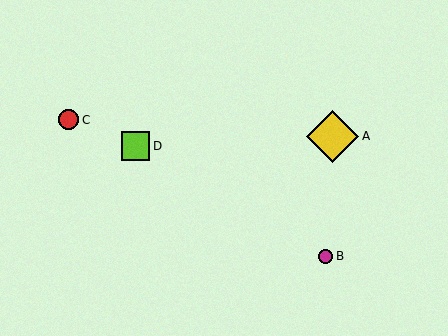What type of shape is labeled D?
Shape D is a lime square.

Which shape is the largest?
The yellow diamond (labeled A) is the largest.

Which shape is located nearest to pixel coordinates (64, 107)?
The red circle (labeled C) at (69, 120) is nearest to that location.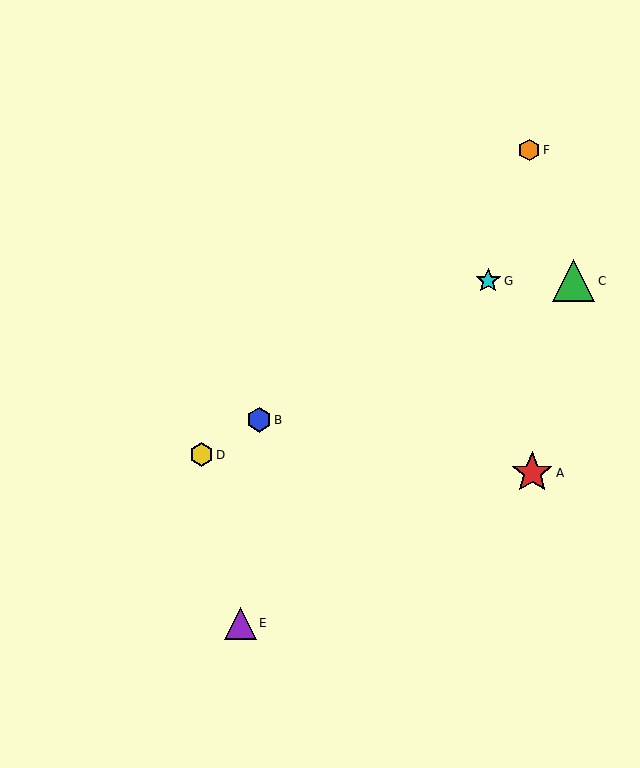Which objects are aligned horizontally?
Objects C, G are aligned horizontally.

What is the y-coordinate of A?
Object A is at y≈473.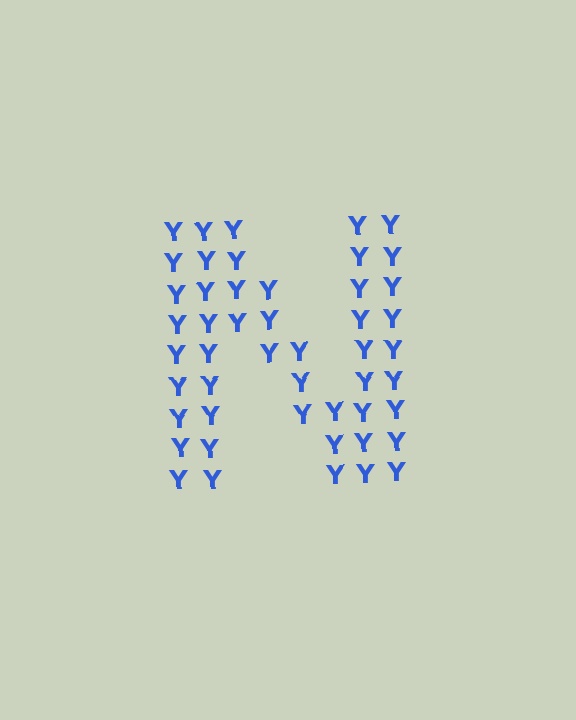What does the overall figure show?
The overall figure shows the letter N.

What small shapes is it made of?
It is made of small letter Y's.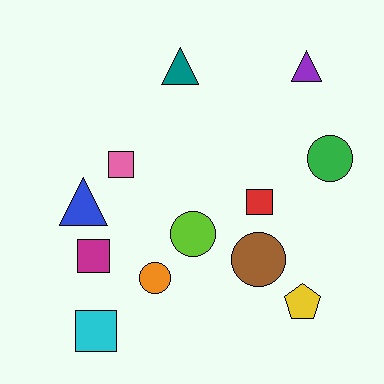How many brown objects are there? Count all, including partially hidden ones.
There is 1 brown object.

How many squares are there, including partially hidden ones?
There are 4 squares.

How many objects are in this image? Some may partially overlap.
There are 12 objects.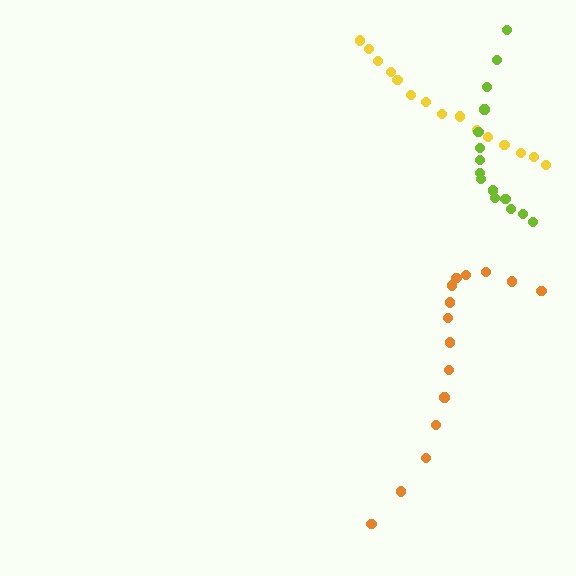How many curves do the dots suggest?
There are 3 distinct paths.